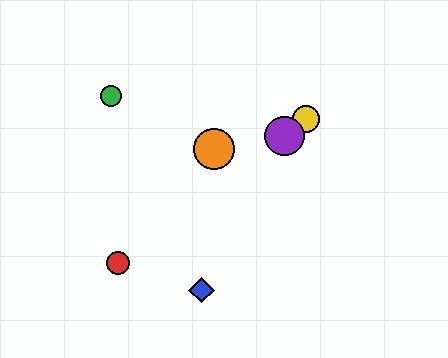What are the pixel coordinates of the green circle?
The green circle is at (111, 96).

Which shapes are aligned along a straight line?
The red circle, the yellow circle, the purple circle are aligned along a straight line.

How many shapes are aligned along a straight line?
3 shapes (the red circle, the yellow circle, the purple circle) are aligned along a straight line.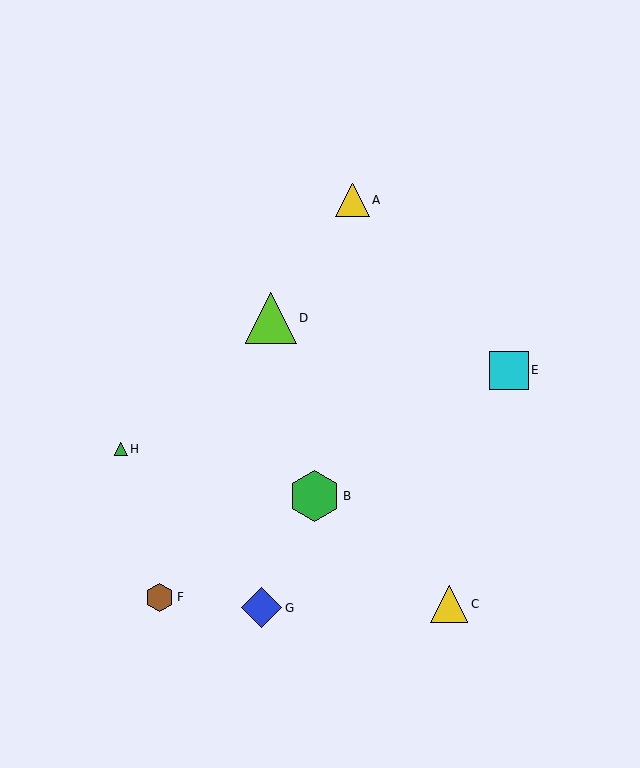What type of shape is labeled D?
Shape D is a lime triangle.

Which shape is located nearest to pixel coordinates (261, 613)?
The blue diamond (labeled G) at (262, 608) is nearest to that location.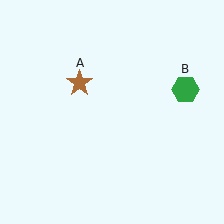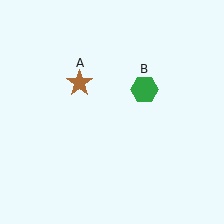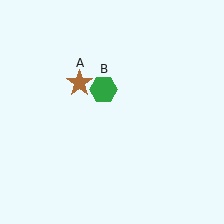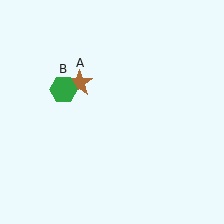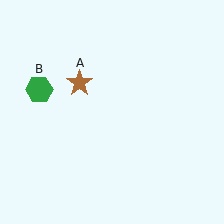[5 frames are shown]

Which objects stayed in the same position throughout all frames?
Brown star (object A) remained stationary.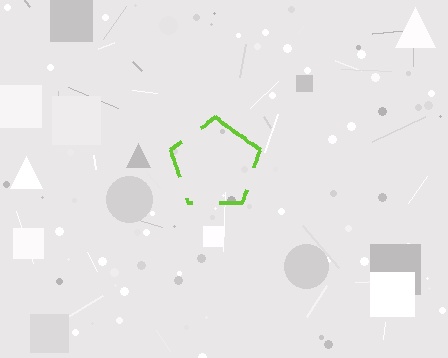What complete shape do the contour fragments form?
The contour fragments form a pentagon.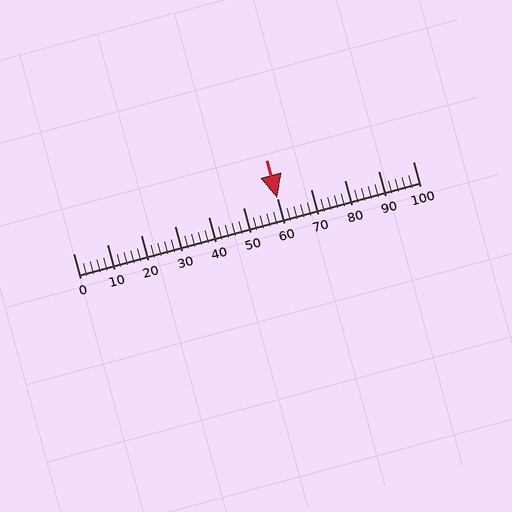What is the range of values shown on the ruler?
The ruler shows values from 0 to 100.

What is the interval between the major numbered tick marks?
The major tick marks are spaced 10 units apart.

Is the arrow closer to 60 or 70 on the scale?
The arrow is closer to 60.